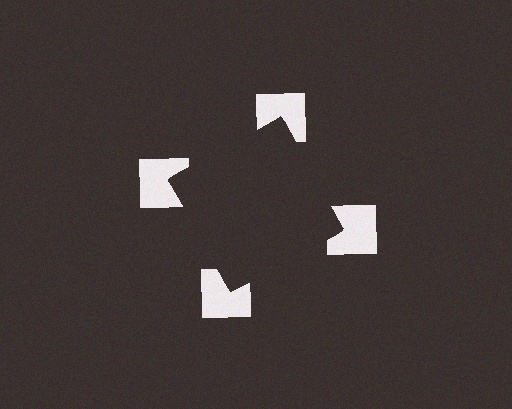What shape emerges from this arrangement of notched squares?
An illusory square — its edges are inferred from the aligned wedge cuts in the notched squares, not physically drawn.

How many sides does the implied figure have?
4 sides.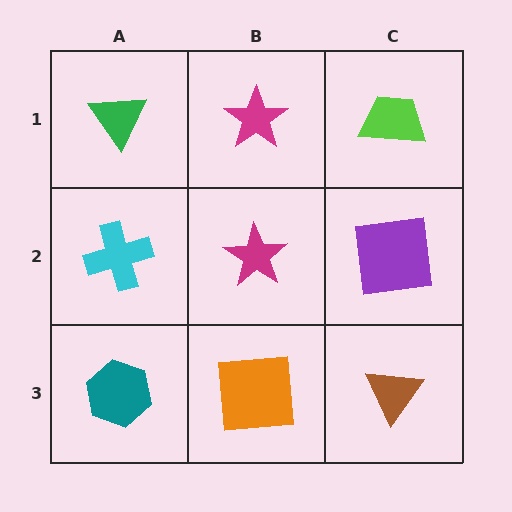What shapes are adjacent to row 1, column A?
A cyan cross (row 2, column A), a magenta star (row 1, column B).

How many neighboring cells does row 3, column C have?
2.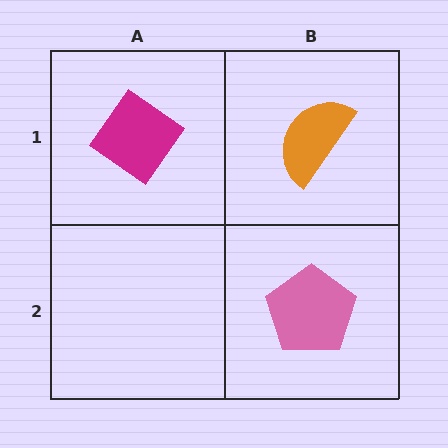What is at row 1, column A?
A magenta diamond.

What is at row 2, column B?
A pink pentagon.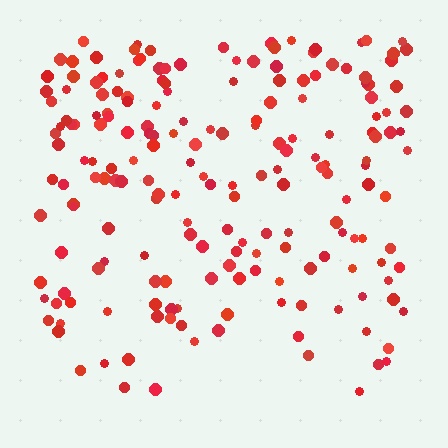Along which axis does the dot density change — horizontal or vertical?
Vertical.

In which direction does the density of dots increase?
From bottom to top, with the top side densest.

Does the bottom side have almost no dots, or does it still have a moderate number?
Still a moderate number, just noticeably fewer than the top.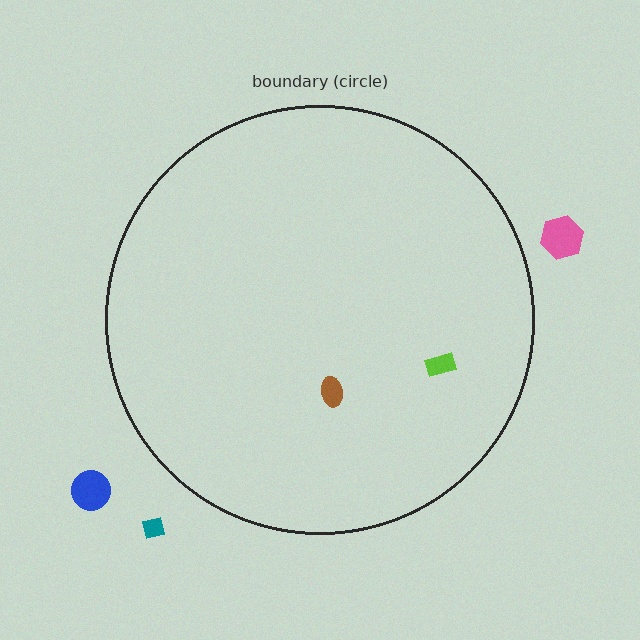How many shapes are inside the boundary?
2 inside, 3 outside.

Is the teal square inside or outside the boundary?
Outside.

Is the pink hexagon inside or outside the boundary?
Outside.